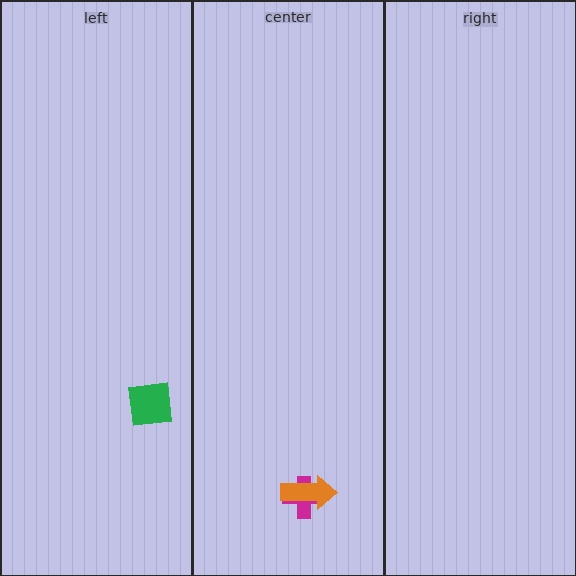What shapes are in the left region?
The green square.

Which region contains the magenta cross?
The center region.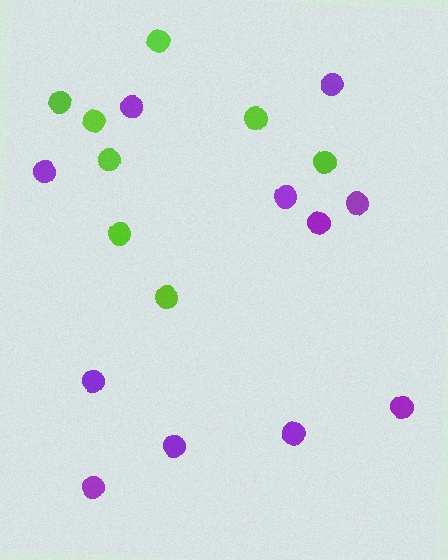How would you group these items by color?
There are 2 groups: one group of purple circles (11) and one group of lime circles (8).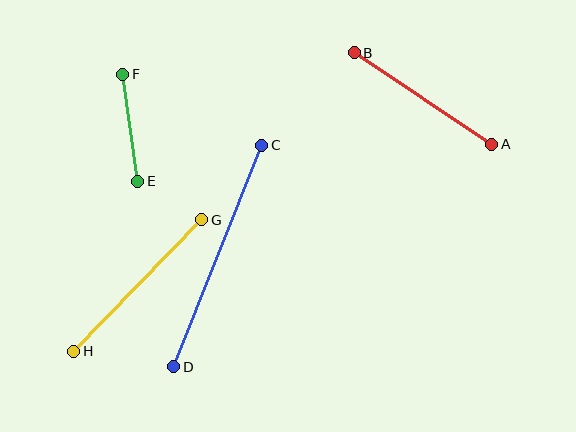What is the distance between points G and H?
The distance is approximately 184 pixels.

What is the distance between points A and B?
The distance is approximately 165 pixels.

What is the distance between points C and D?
The distance is approximately 238 pixels.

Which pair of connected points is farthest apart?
Points C and D are farthest apart.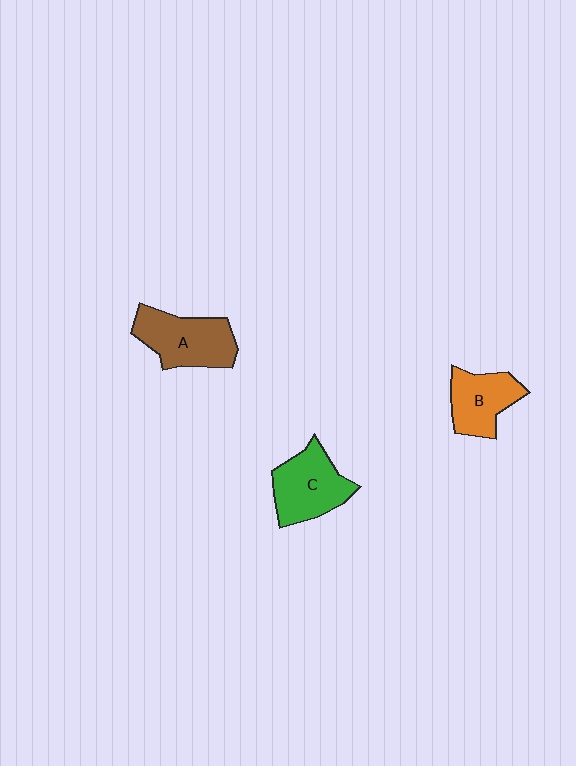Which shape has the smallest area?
Shape B (orange).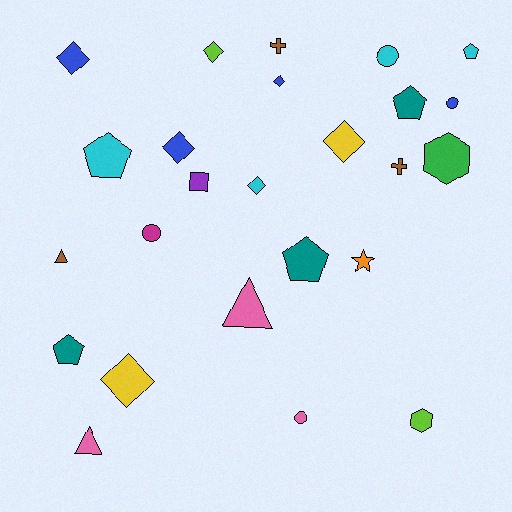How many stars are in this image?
There is 1 star.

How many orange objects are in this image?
There is 1 orange object.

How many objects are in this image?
There are 25 objects.